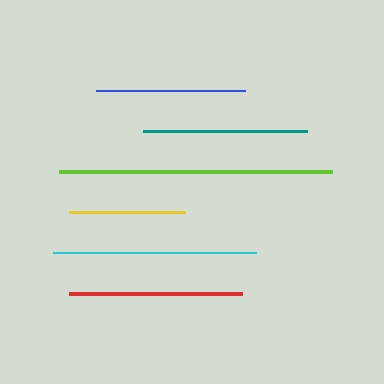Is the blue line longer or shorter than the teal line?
The teal line is longer than the blue line.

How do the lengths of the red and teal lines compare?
The red and teal lines are approximately the same length.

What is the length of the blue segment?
The blue segment is approximately 149 pixels long.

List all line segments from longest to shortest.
From longest to shortest: lime, cyan, red, teal, blue, yellow.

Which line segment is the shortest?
The yellow line is the shortest at approximately 115 pixels.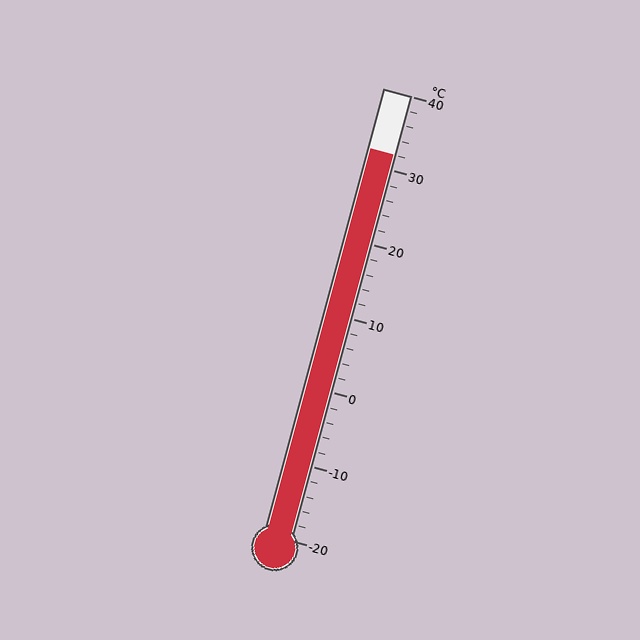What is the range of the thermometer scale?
The thermometer scale ranges from -20°C to 40°C.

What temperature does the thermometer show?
The thermometer shows approximately 32°C.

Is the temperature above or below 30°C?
The temperature is above 30°C.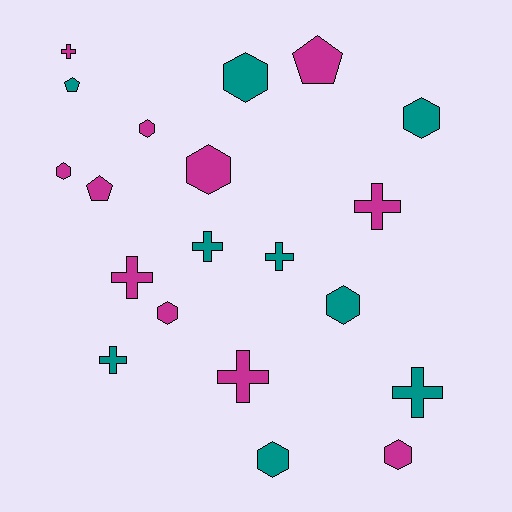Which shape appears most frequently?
Hexagon, with 9 objects.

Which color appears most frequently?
Magenta, with 11 objects.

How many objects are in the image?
There are 20 objects.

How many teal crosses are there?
There are 4 teal crosses.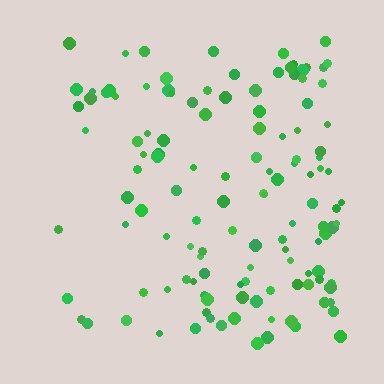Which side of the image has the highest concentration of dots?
The right.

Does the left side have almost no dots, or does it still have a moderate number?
Still a moderate number, just noticeably fewer than the right.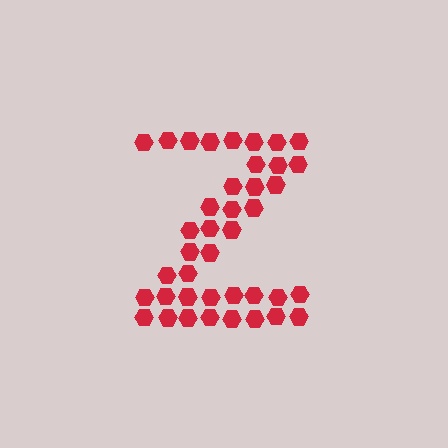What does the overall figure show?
The overall figure shows the letter Z.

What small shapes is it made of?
It is made of small hexagons.